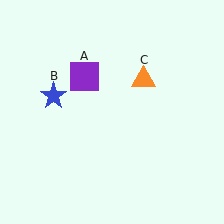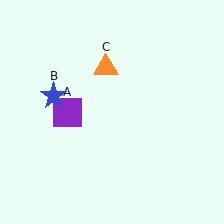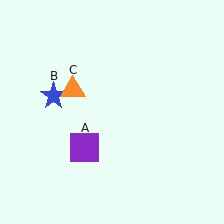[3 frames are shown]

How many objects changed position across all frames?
2 objects changed position: purple square (object A), orange triangle (object C).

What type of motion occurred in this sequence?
The purple square (object A), orange triangle (object C) rotated counterclockwise around the center of the scene.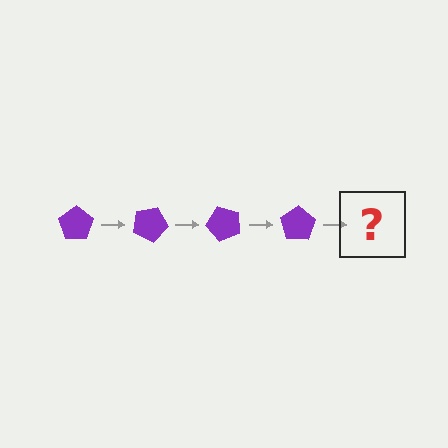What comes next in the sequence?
The next element should be a purple pentagon rotated 100 degrees.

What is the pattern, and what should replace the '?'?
The pattern is that the pentagon rotates 25 degrees each step. The '?' should be a purple pentagon rotated 100 degrees.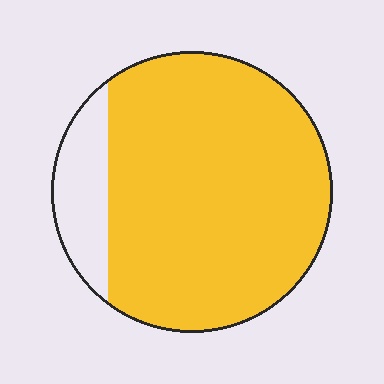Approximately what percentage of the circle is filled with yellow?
Approximately 85%.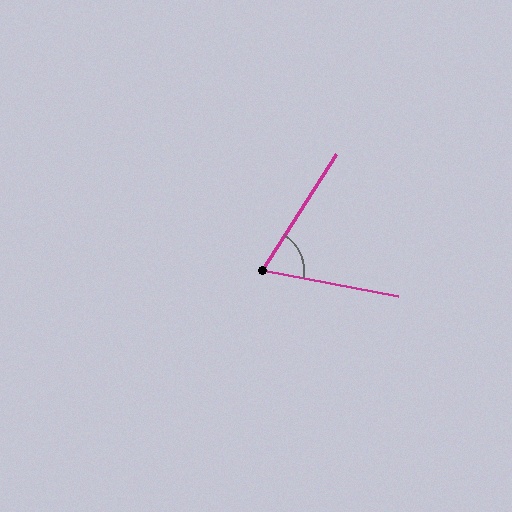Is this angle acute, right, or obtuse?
It is acute.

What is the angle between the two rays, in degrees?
Approximately 68 degrees.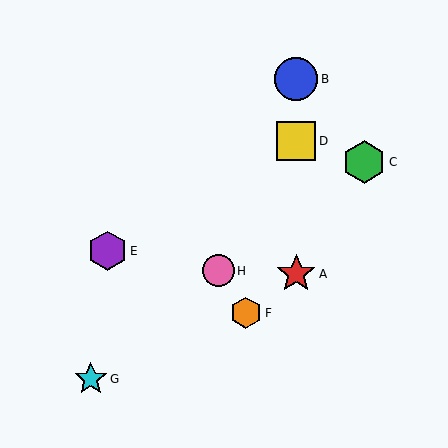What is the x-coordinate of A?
Object A is at x≈296.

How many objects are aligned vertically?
3 objects (A, B, D) are aligned vertically.